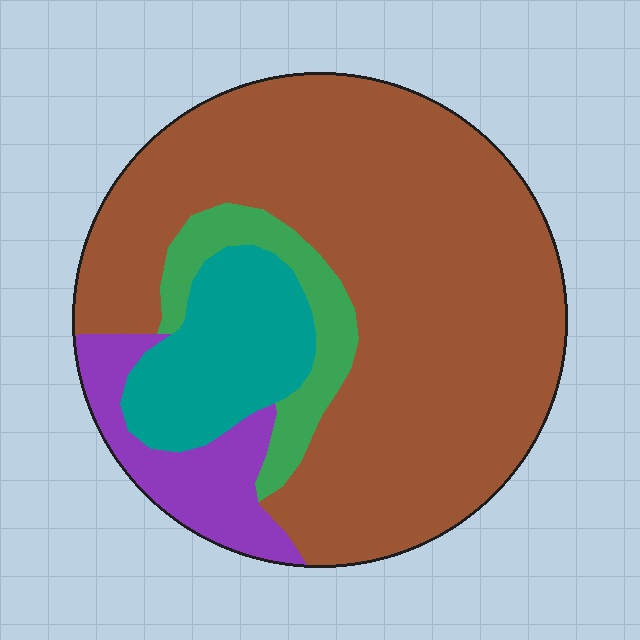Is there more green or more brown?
Brown.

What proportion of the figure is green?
Green takes up less than a quarter of the figure.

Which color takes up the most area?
Brown, at roughly 70%.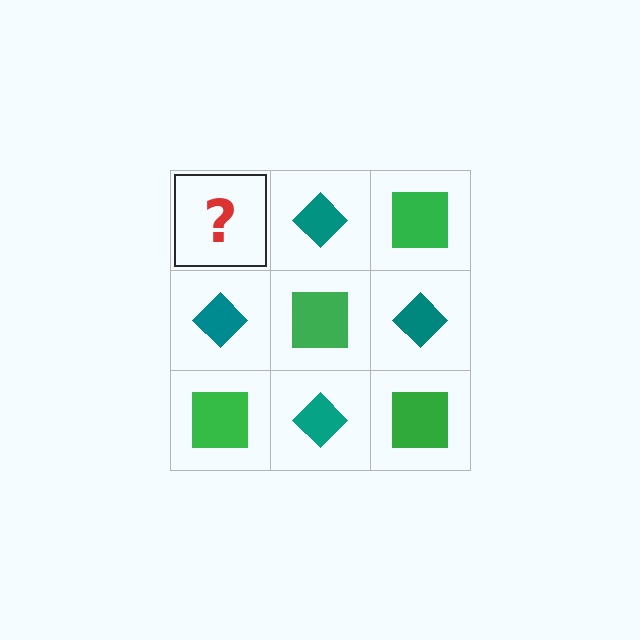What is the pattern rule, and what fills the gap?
The rule is that it alternates green square and teal diamond in a checkerboard pattern. The gap should be filled with a green square.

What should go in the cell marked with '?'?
The missing cell should contain a green square.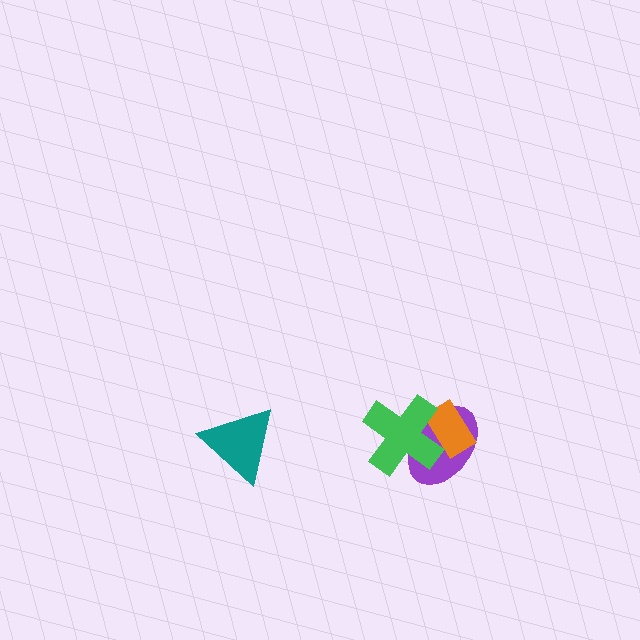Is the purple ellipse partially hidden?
Yes, it is partially covered by another shape.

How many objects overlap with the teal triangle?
0 objects overlap with the teal triangle.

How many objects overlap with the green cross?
2 objects overlap with the green cross.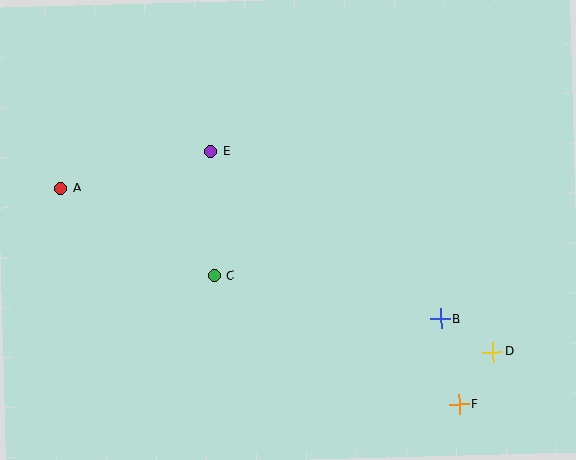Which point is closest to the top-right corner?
Point B is closest to the top-right corner.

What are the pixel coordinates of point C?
Point C is at (215, 276).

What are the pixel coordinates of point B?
Point B is at (440, 319).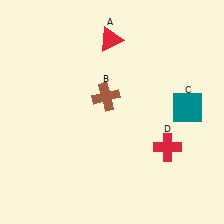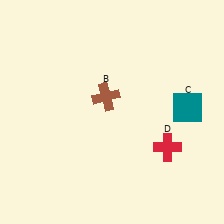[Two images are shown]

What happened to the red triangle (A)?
The red triangle (A) was removed in Image 2. It was in the top-left area of Image 1.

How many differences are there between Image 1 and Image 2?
There is 1 difference between the two images.